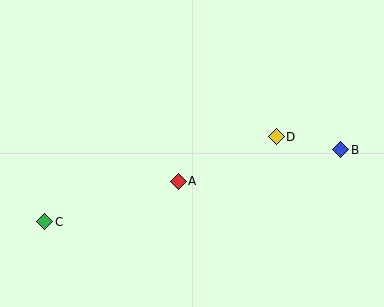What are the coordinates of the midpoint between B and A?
The midpoint between B and A is at (260, 165).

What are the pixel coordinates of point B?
Point B is at (341, 150).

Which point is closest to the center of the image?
Point A at (178, 181) is closest to the center.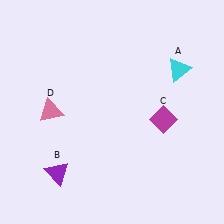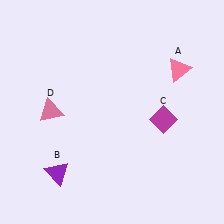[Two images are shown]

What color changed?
The triangle (A) changed from cyan in Image 1 to pink in Image 2.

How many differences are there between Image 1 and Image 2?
There is 1 difference between the two images.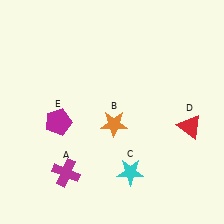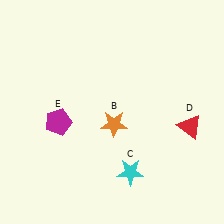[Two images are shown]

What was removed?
The magenta cross (A) was removed in Image 2.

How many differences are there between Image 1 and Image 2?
There is 1 difference between the two images.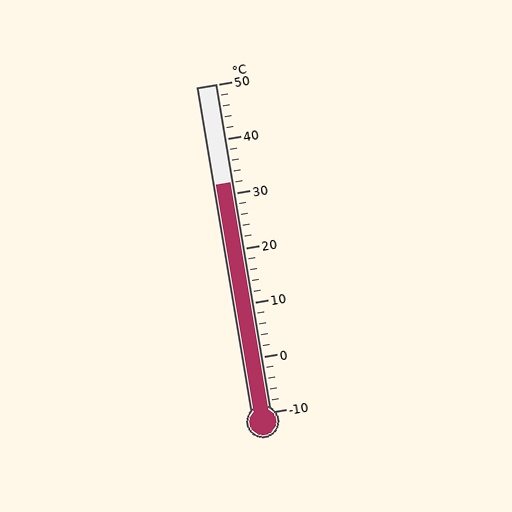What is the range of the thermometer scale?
The thermometer scale ranges from -10°C to 50°C.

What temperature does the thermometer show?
The thermometer shows approximately 32°C.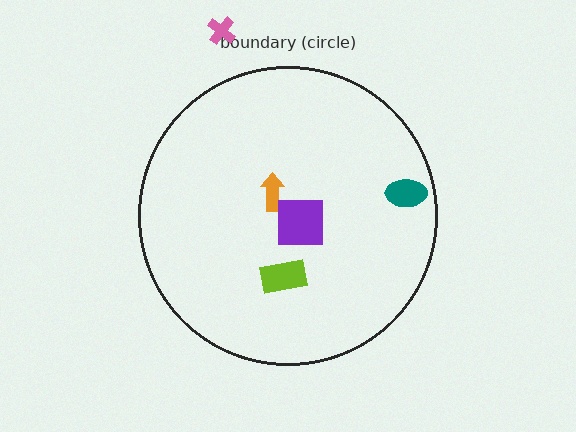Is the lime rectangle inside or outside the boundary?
Inside.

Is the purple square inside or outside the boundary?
Inside.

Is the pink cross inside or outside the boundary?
Outside.